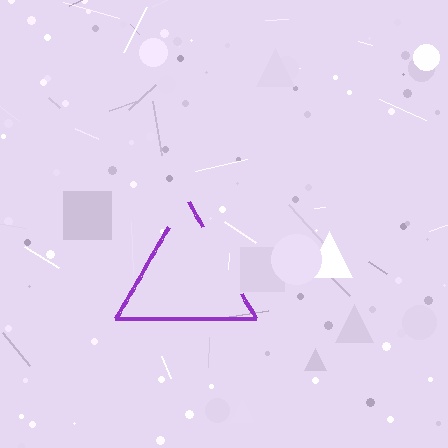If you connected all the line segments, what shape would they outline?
They would outline a triangle.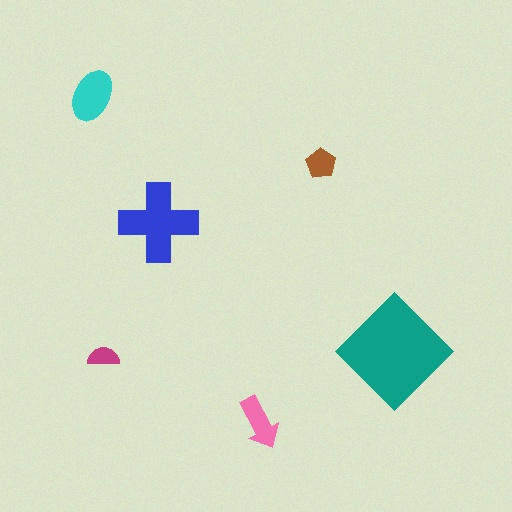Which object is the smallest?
The magenta semicircle.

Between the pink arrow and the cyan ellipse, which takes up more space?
The cyan ellipse.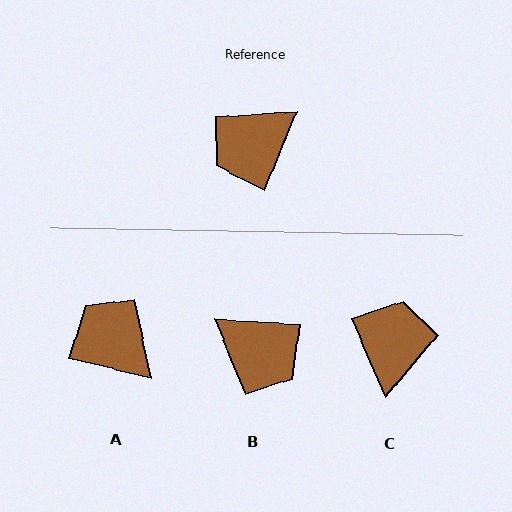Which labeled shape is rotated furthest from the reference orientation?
C, about 135 degrees away.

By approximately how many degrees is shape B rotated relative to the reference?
Approximately 108 degrees counter-clockwise.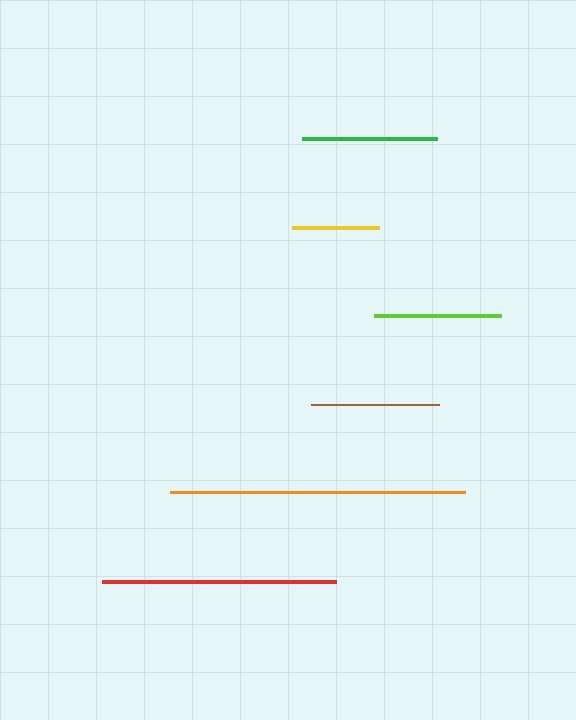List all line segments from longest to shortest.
From longest to shortest: orange, red, green, lime, brown, yellow.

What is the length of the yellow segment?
The yellow segment is approximately 87 pixels long.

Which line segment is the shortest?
The yellow line is the shortest at approximately 87 pixels.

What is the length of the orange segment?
The orange segment is approximately 295 pixels long.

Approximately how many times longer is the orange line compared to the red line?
The orange line is approximately 1.3 times the length of the red line.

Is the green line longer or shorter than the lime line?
The green line is longer than the lime line.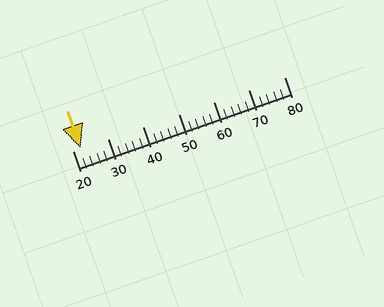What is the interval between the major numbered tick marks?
The major tick marks are spaced 10 units apart.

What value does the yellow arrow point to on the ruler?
The yellow arrow points to approximately 22.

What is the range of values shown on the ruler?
The ruler shows values from 20 to 80.